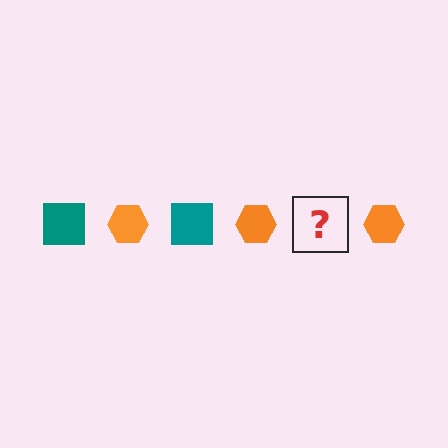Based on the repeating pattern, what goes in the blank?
The blank should be a teal square.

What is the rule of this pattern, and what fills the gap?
The rule is that the pattern alternates between teal square and orange hexagon. The gap should be filled with a teal square.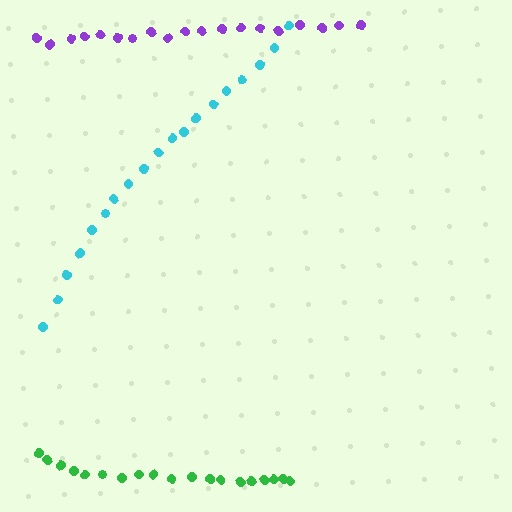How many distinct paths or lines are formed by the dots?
There are 3 distinct paths.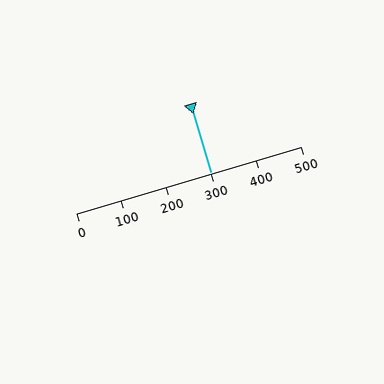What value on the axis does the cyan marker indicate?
The marker indicates approximately 300.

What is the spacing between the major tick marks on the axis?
The major ticks are spaced 100 apart.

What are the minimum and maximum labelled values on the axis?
The axis runs from 0 to 500.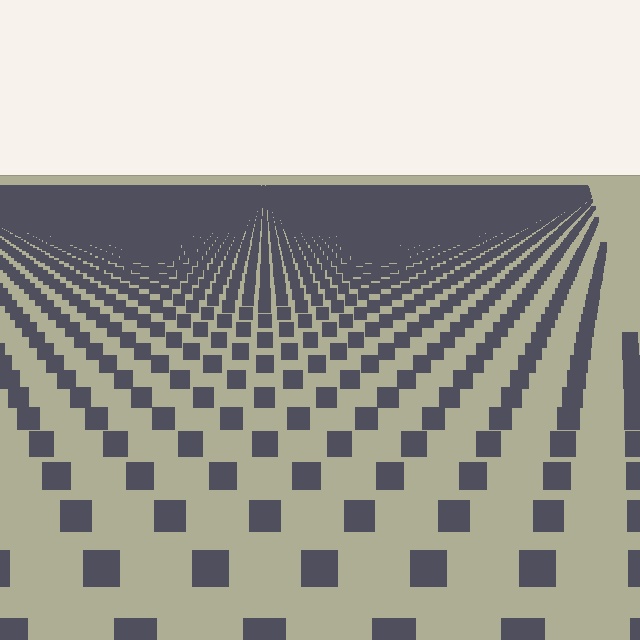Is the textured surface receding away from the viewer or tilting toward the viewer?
The surface is receding away from the viewer. Texture elements get smaller and denser toward the top.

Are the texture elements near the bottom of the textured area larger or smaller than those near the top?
Larger. Near the bottom, elements are closer to the viewer and appear at a bigger on-screen size.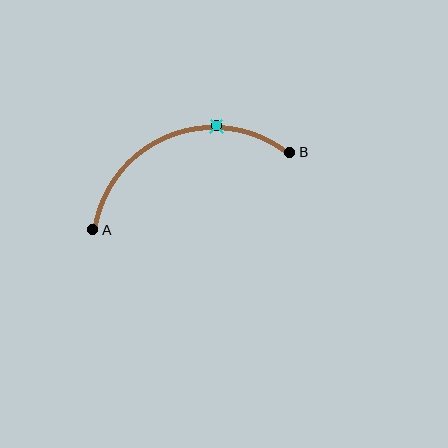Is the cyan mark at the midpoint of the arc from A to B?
No. The cyan mark lies on the arc but is closer to endpoint B. The arc midpoint would be at the point on the curve equidistant along the arc from both A and B.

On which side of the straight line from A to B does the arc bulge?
The arc bulges above the straight line connecting A and B.